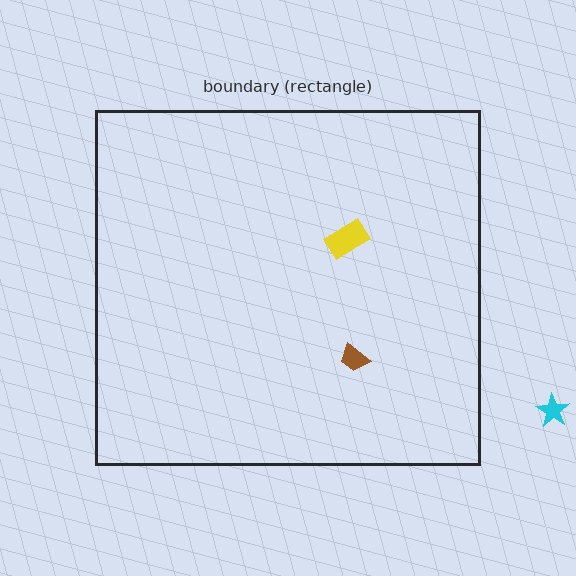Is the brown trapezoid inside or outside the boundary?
Inside.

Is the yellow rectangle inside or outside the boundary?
Inside.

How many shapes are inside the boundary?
2 inside, 1 outside.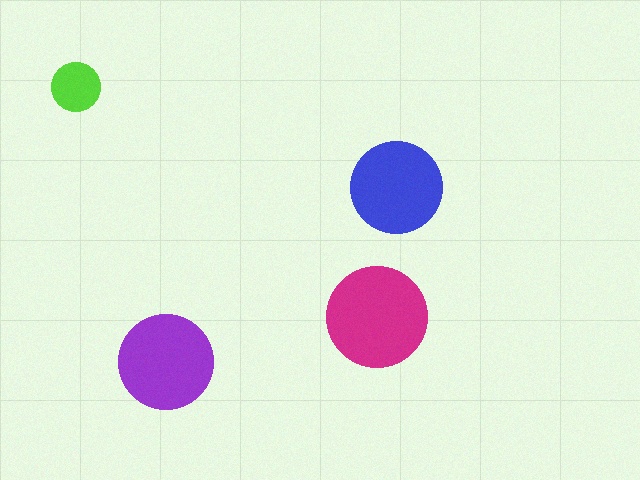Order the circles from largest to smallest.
the magenta one, the purple one, the blue one, the lime one.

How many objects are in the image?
There are 4 objects in the image.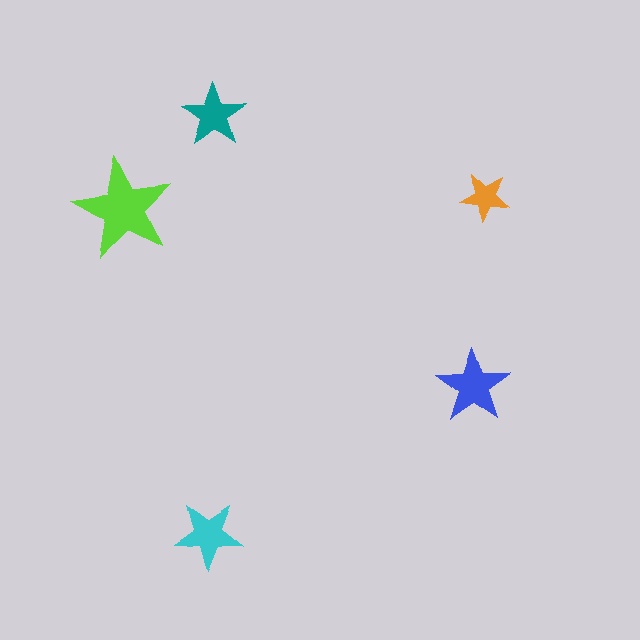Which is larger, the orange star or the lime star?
The lime one.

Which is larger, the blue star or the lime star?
The lime one.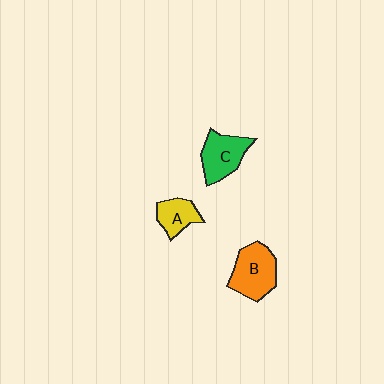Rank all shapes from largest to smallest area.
From largest to smallest: B (orange), C (green), A (yellow).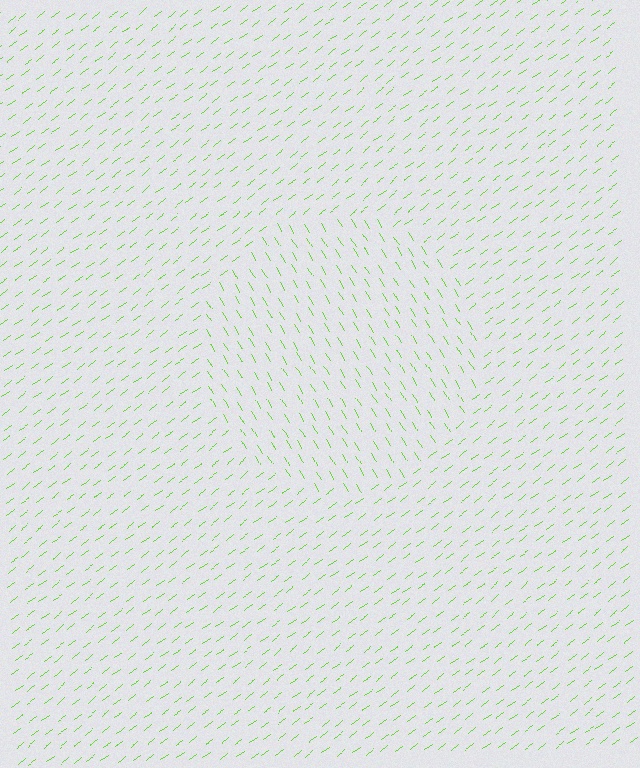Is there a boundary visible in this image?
Yes, there is a texture boundary formed by a change in line orientation.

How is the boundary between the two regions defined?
The boundary is defined purely by a change in line orientation (approximately 84 degrees difference). All lines are the same color and thickness.